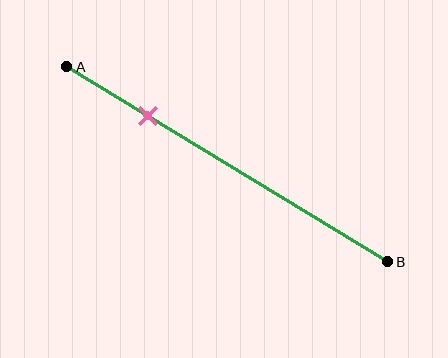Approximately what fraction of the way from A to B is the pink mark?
The pink mark is approximately 25% of the way from A to B.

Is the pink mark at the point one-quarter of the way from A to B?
Yes, the mark is approximately at the one-quarter point.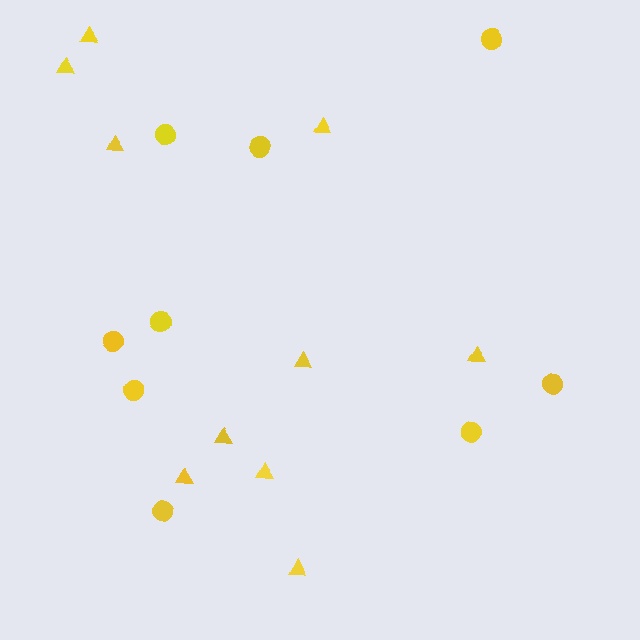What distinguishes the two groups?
There are 2 groups: one group of circles (9) and one group of triangles (10).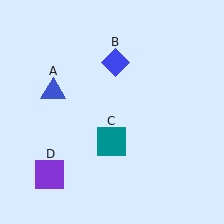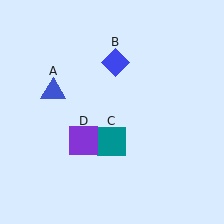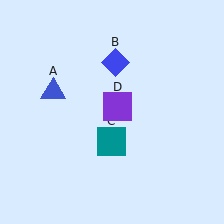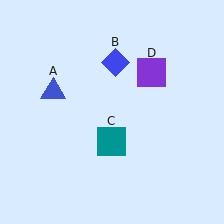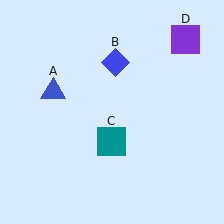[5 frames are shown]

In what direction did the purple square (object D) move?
The purple square (object D) moved up and to the right.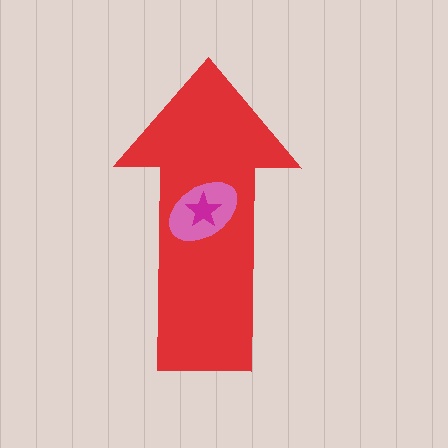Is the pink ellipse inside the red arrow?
Yes.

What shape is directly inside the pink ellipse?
The magenta star.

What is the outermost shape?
The red arrow.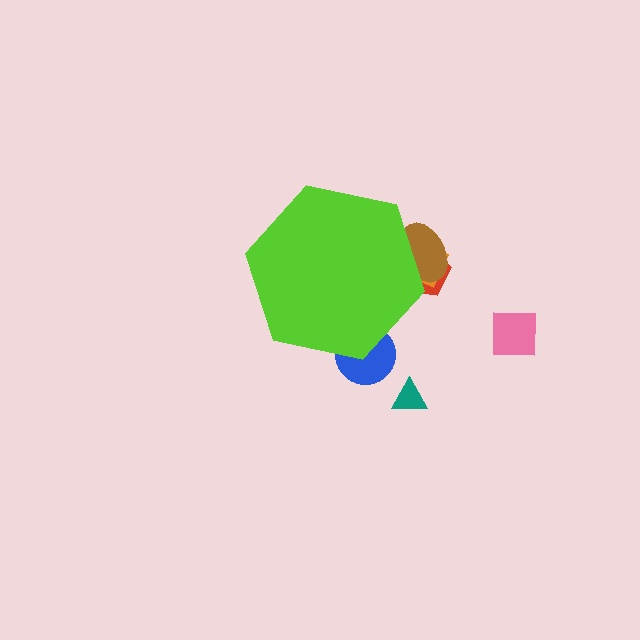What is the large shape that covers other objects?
A lime hexagon.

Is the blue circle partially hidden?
Yes, the blue circle is partially hidden behind the lime hexagon.